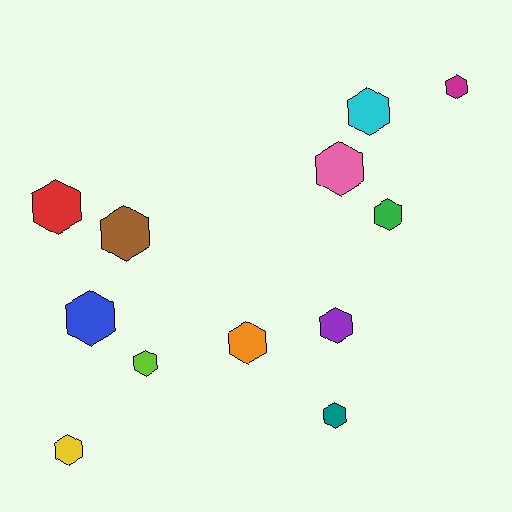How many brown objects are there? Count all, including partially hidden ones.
There is 1 brown object.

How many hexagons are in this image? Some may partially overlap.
There are 12 hexagons.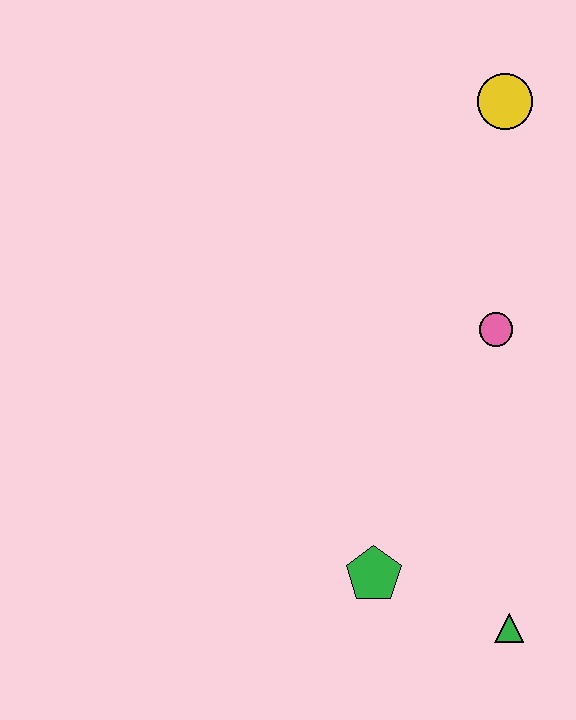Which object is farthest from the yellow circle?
The green triangle is farthest from the yellow circle.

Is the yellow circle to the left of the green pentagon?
No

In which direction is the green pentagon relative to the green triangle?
The green pentagon is to the left of the green triangle.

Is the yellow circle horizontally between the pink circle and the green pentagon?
No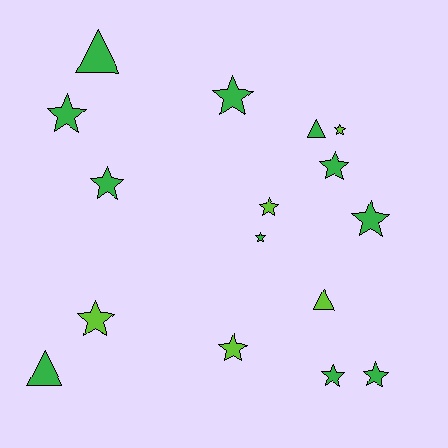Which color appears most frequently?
Green, with 11 objects.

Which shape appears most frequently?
Star, with 12 objects.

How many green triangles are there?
There are 3 green triangles.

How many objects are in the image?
There are 16 objects.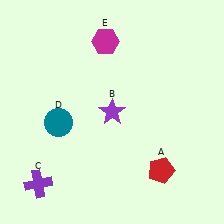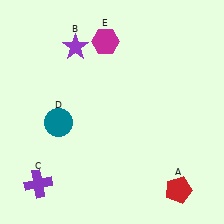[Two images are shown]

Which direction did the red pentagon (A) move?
The red pentagon (A) moved down.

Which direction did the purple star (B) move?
The purple star (B) moved up.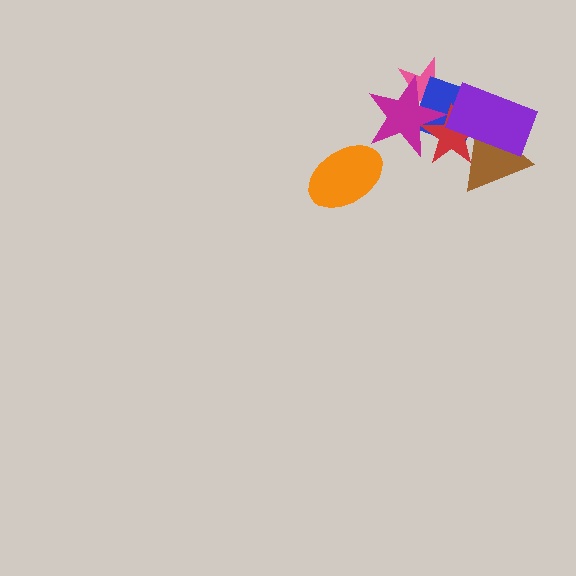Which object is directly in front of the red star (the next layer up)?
The brown triangle is directly in front of the red star.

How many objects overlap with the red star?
5 objects overlap with the red star.